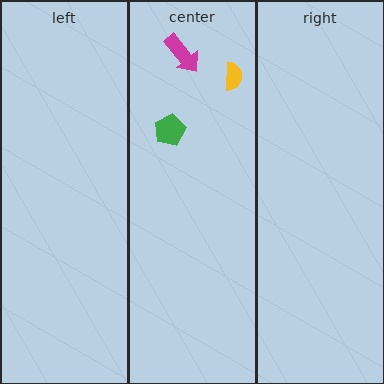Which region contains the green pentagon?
The center region.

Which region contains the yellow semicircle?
The center region.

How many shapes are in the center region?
3.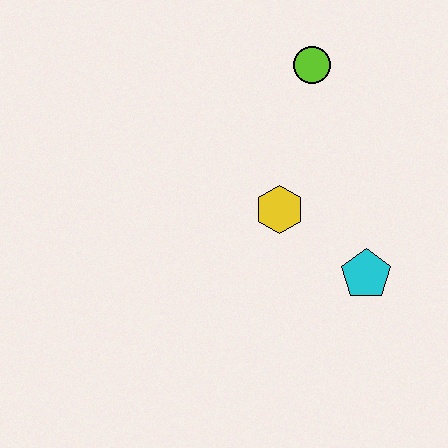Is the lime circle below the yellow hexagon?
No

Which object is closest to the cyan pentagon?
The yellow hexagon is closest to the cyan pentagon.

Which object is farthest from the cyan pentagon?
The lime circle is farthest from the cyan pentagon.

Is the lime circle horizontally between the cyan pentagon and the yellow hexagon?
Yes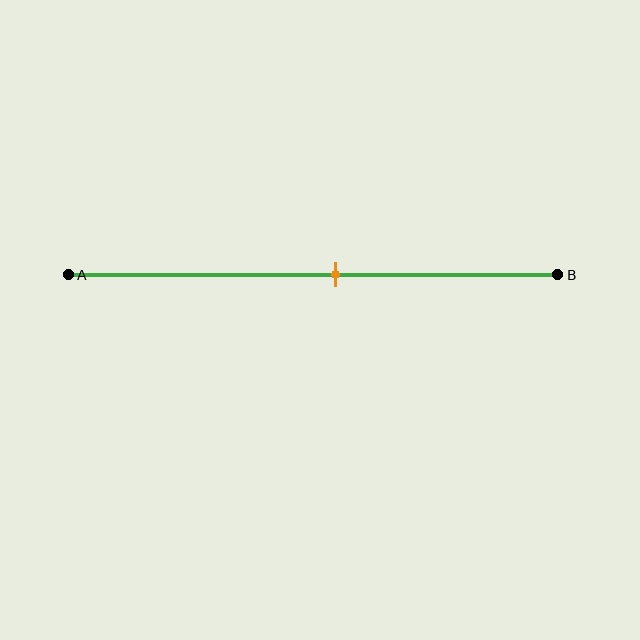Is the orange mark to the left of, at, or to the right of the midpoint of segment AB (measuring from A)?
The orange mark is to the right of the midpoint of segment AB.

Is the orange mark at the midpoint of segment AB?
No, the mark is at about 55% from A, not at the 50% midpoint.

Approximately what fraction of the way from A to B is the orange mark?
The orange mark is approximately 55% of the way from A to B.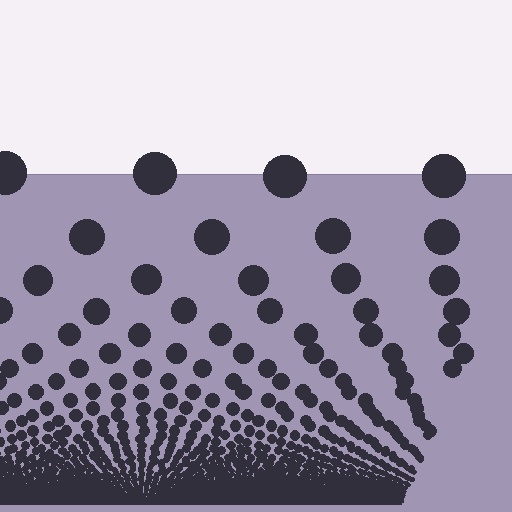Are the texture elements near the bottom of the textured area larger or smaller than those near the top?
Smaller. The gradient is inverted — elements near the bottom are smaller and denser.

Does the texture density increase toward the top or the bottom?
Density increases toward the bottom.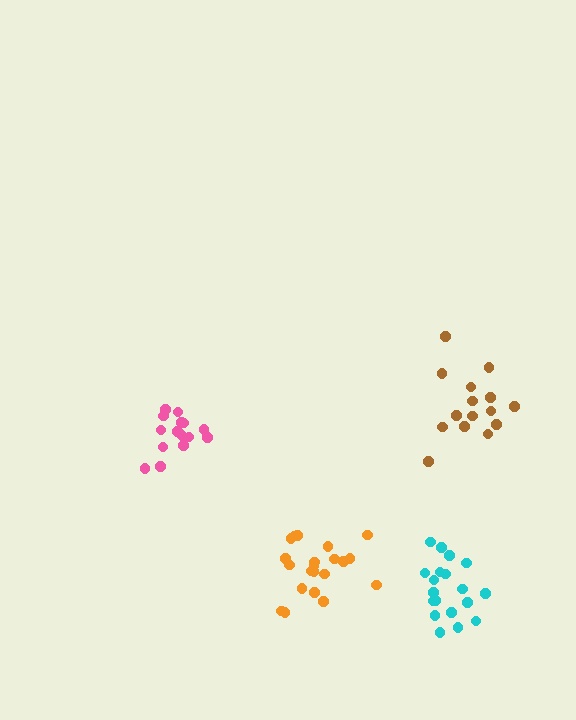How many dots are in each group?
Group 1: 15 dots, Group 2: 19 dots, Group 3: 15 dots, Group 4: 21 dots (70 total).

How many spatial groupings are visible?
There are 4 spatial groupings.